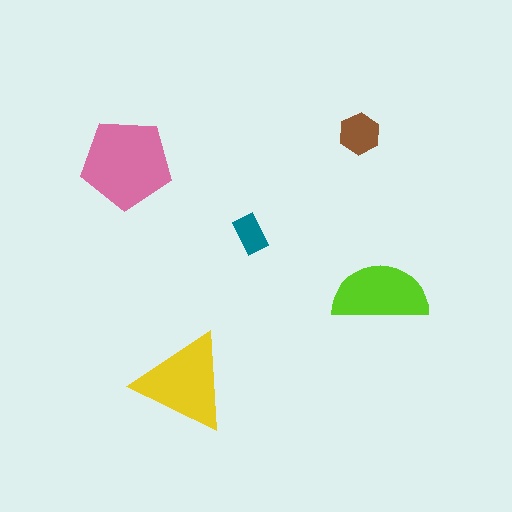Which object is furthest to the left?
The pink pentagon is leftmost.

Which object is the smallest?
The teal rectangle.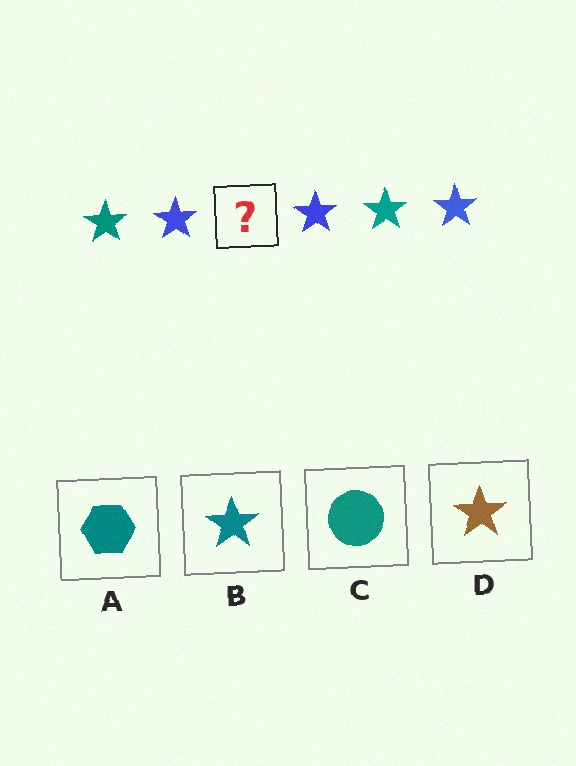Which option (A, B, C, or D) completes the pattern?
B.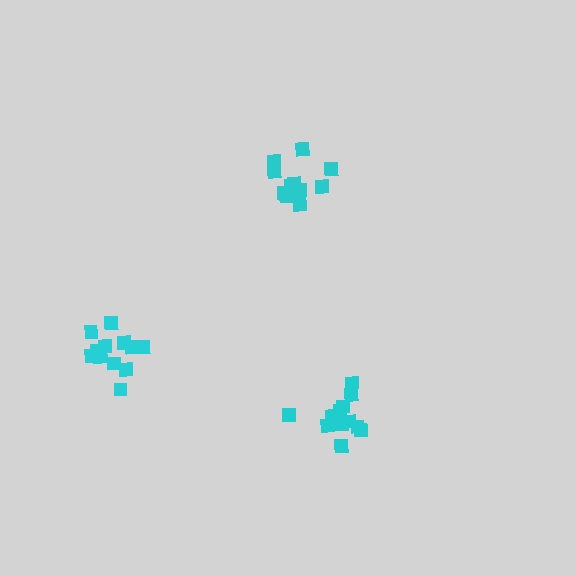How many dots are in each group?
Group 1: 11 dots, Group 2: 13 dots, Group 3: 12 dots (36 total).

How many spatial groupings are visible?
There are 3 spatial groupings.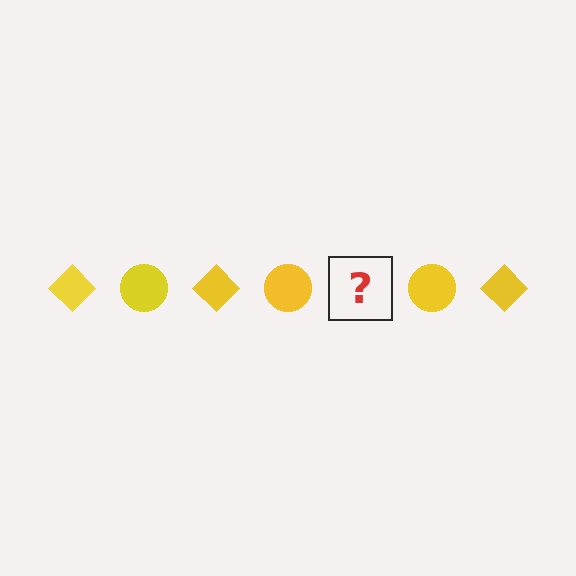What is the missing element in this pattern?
The missing element is a yellow diamond.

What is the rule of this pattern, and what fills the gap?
The rule is that the pattern cycles through diamond, circle shapes in yellow. The gap should be filled with a yellow diamond.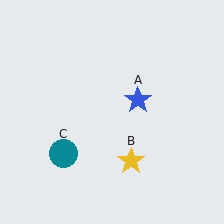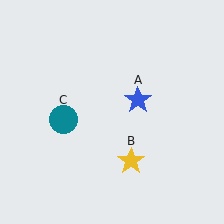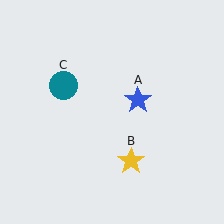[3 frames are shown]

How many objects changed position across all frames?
1 object changed position: teal circle (object C).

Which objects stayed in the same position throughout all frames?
Blue star (object A) and yellow star (object B) remained stationary.